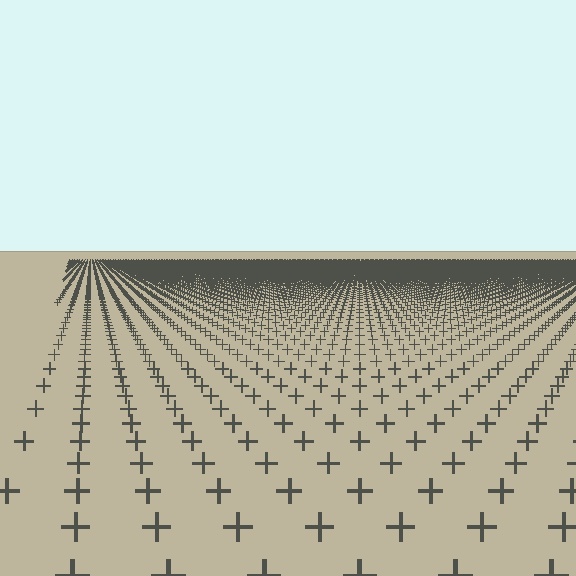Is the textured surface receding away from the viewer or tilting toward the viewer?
The surface is receding away from the viewer. Texture elements get smaller and denser toward the top.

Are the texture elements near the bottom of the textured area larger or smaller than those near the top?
Larger. Near the bottom, elements are closer to the viewer and appear at a bigger on-screen size.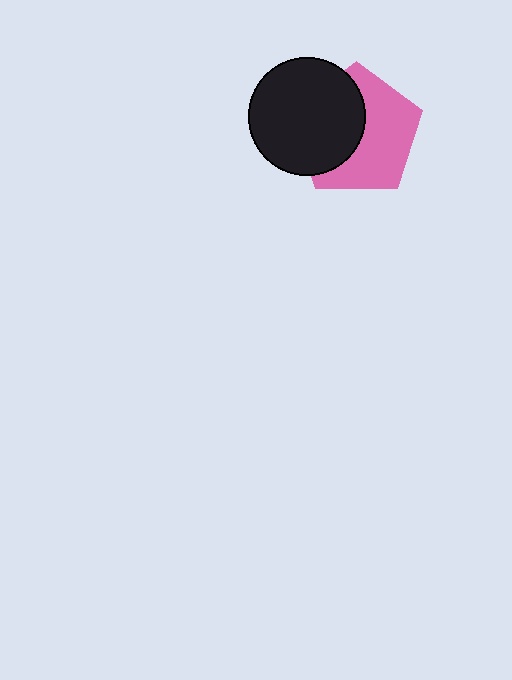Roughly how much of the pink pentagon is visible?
About half of it is visible (roughly 56%).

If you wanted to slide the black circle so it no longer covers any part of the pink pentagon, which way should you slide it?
Slide it left — that is the most direct way to separate the two shapes.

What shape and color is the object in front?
The object in front is a black circle.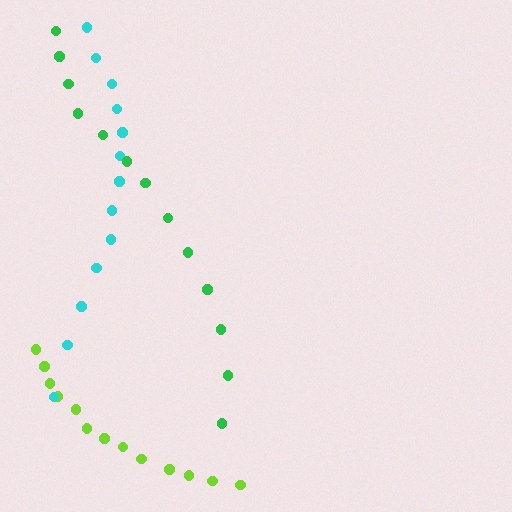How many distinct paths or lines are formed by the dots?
There are 3 distinct paths.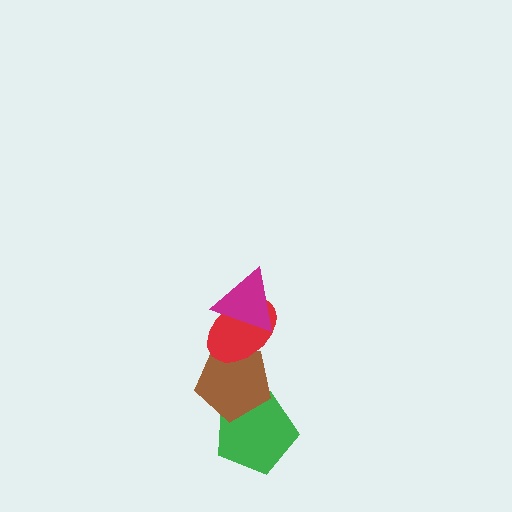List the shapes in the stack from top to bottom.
From top to bottom: the magenta triangle, the red ellipse, the brown pentagon, the green pentagon.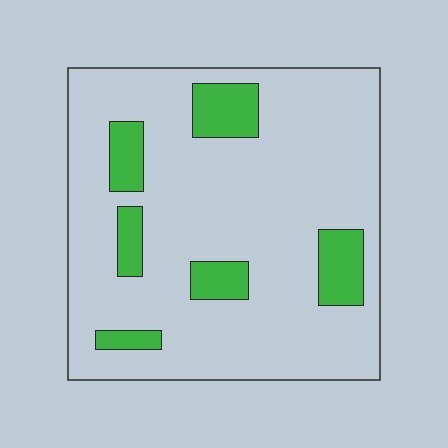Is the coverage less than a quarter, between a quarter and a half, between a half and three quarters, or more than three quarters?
Less than a quarter.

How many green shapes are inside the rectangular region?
6.